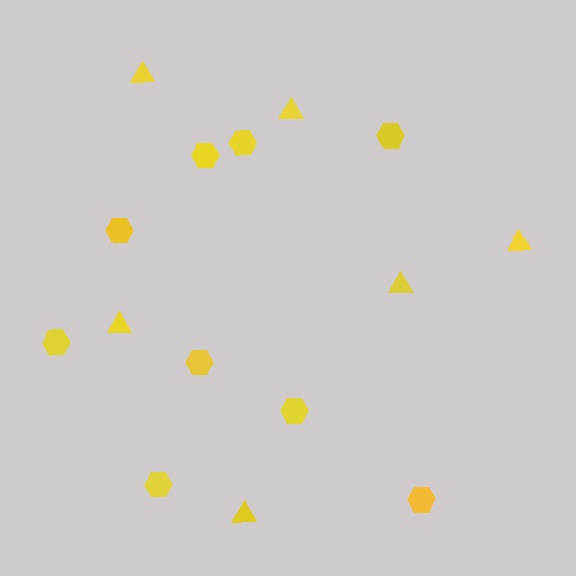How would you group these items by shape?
There are 2 groups: one group of triangles (6) and one group of hexagons (9).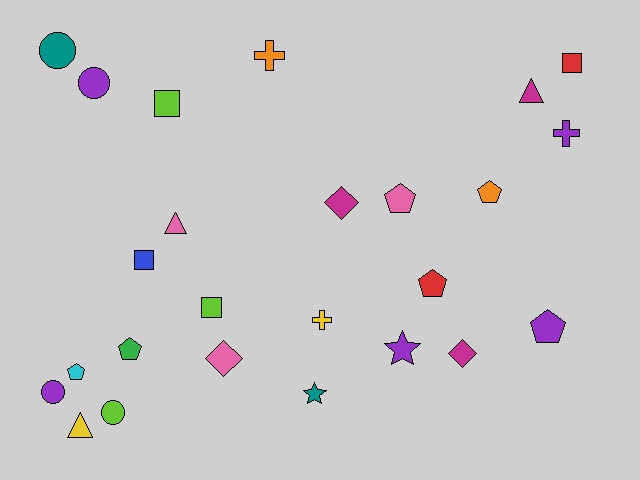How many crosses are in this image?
There are 3 crosses.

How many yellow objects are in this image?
There are 2 yellow objects.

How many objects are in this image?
There are 25 objects.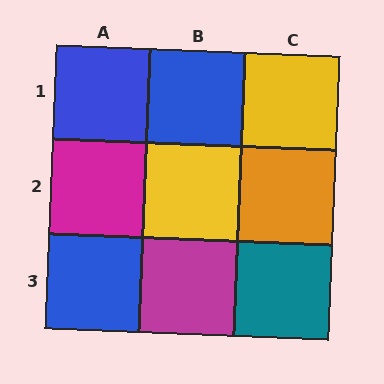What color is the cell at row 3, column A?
Blue.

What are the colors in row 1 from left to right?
Blue, blue, yellow.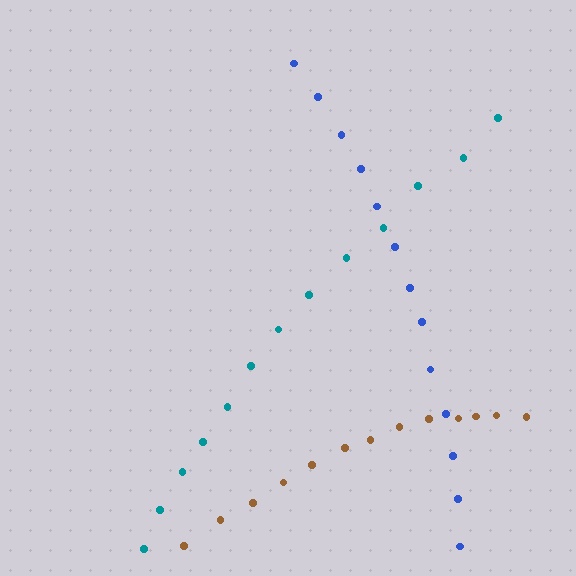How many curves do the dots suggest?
There are 3 distinct paths.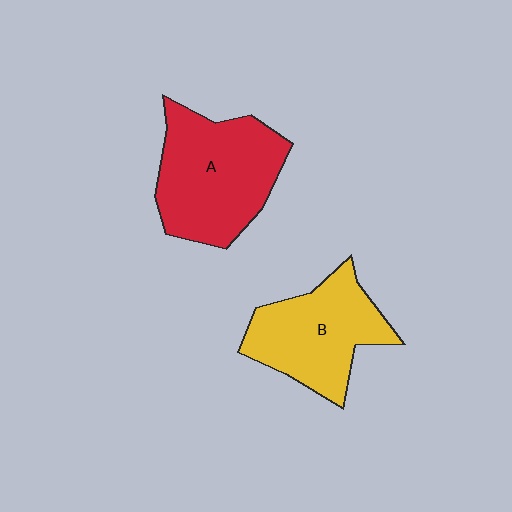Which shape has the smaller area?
Shape B (yellow).